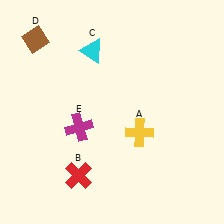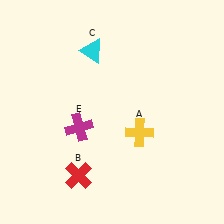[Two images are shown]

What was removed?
The brown diamond (D) was removed in Image 2.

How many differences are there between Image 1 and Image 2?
There is 1 difference between the two images.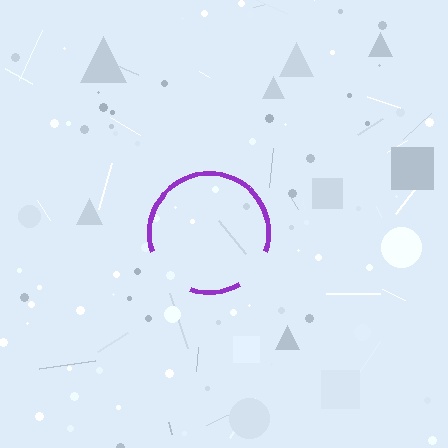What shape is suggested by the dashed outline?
The dashed outline suggests a circle.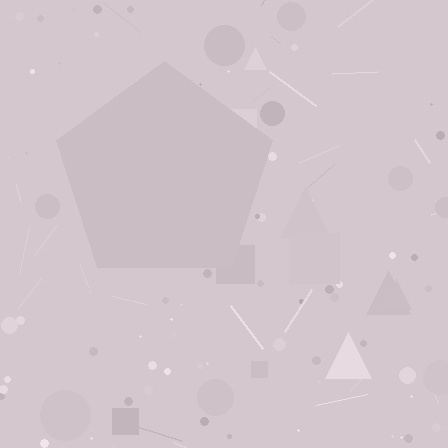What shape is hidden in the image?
A pentagon is hidden in the image.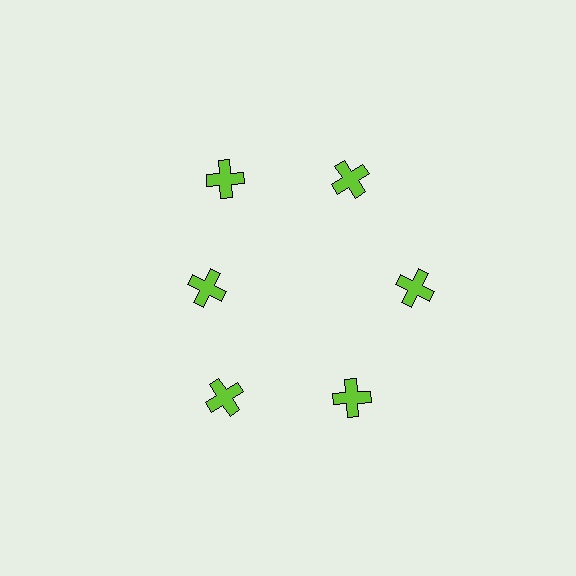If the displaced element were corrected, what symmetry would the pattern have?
It would have 6-fold rotational symmetry — the pattern would map onto itself every 60 degrees.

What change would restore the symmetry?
The symmetry would be restored by moving it outward, back onto the ring so that all 6 crosses sit at equal angles and equal distance from the center.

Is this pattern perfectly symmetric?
No. The 6 lime crosses are arranged in a ring, but one element near the 9 o'clock position is pulled inward toward the center, breaking the 6-fold rotational symmetry.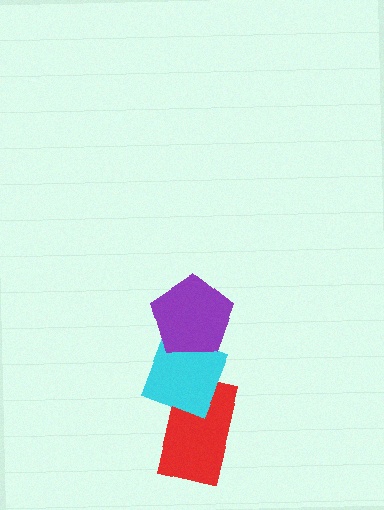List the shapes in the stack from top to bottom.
From top to bottom: the purple pentagon, the cyan diamond, the red rectangle.